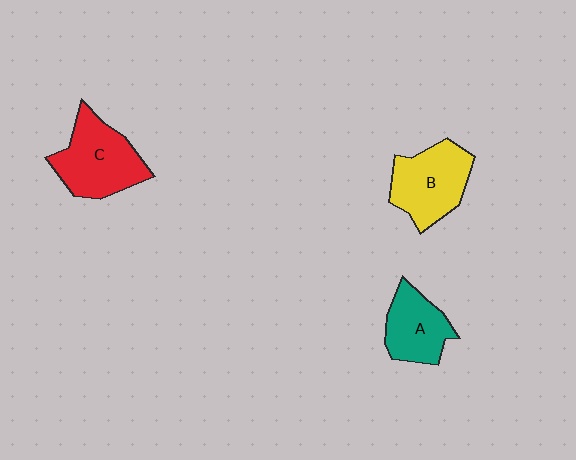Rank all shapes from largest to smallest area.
From largest to smallest: C (red), B (yellow), A (teal).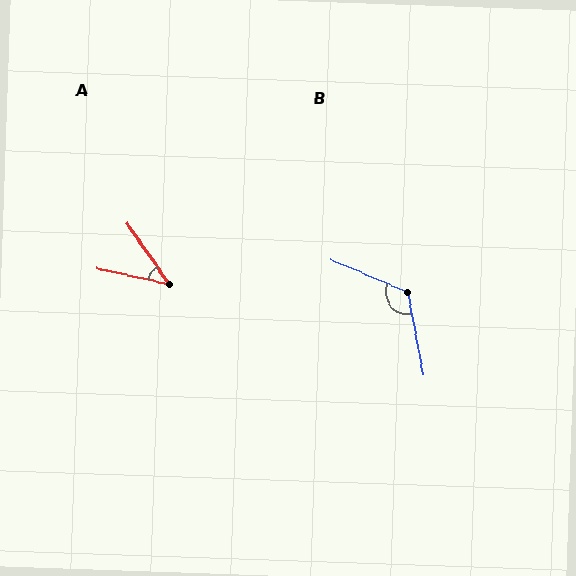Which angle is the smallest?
A, at approximately 43 degrees.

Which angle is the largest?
B, at approximately 123 degrees.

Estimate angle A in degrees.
Approximately 43 degrees.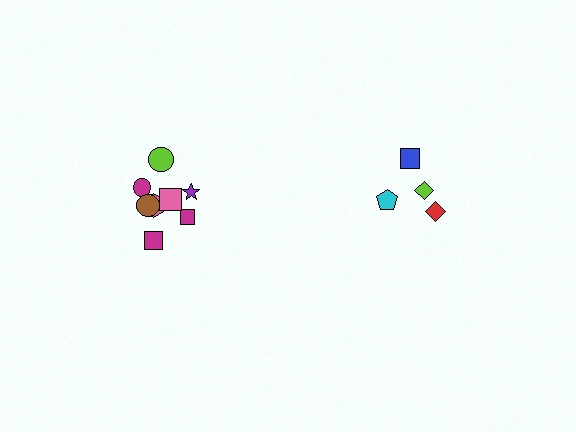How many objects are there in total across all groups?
There are 12 objects.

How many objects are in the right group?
There are 4 objects.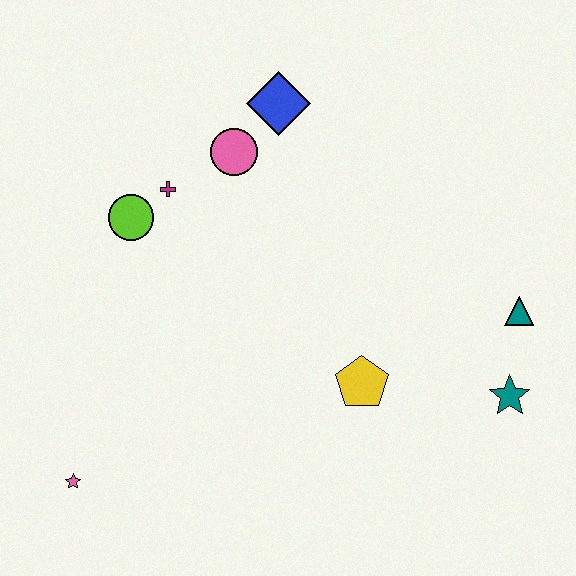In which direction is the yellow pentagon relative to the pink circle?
The yellow pentagon is below the pink circle.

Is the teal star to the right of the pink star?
Yes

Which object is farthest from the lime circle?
The teal star is farthest from the lime circle.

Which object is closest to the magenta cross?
The lime circle is closest to the magenta cross.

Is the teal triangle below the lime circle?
Yes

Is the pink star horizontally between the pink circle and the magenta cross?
No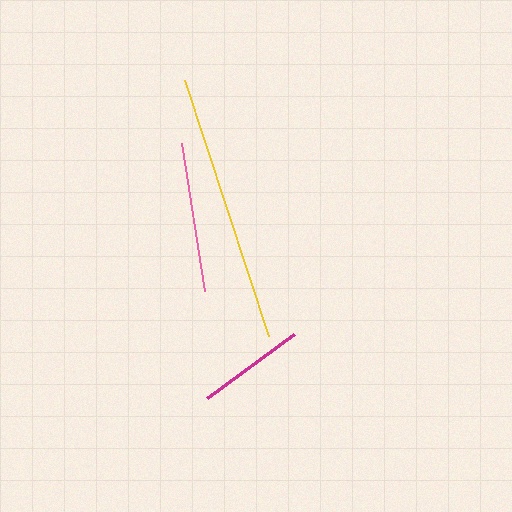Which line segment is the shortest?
The magenta line is the shortest at approximately 107 pixels.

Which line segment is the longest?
The yellow line is the longest at approximately 269 pixels.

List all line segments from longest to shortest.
From longest to shortest: yellow, pink, magenta.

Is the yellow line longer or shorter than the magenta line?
The yellow line is longer than the magenta line.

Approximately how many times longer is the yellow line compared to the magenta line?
The yellow line is approximately 2.5 times the length of the magenta line.